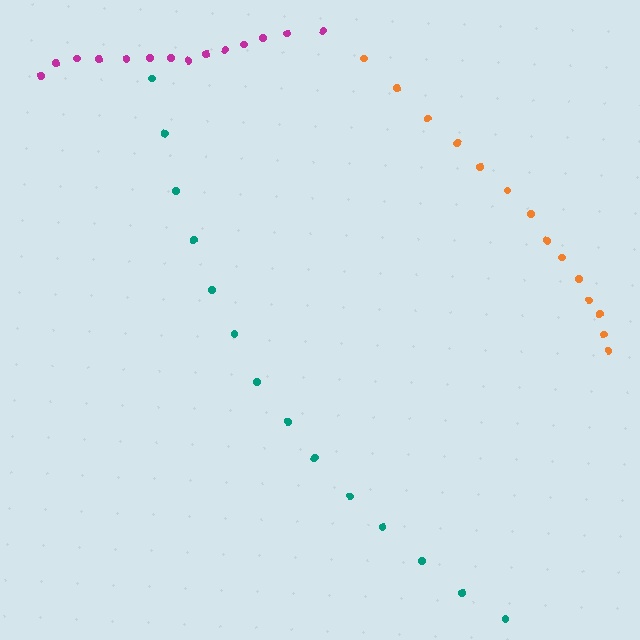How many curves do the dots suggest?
There are 3 distinct paths.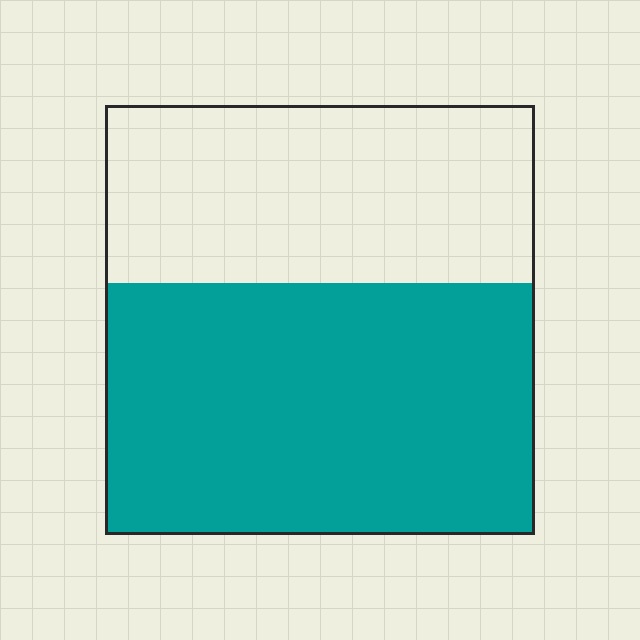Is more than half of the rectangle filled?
Yes.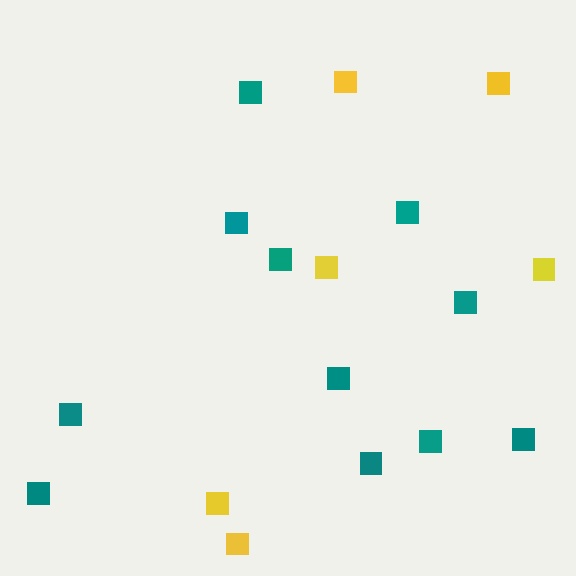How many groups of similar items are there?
There are 2 groups: one group of yellow squares (6) and one group of teal squares (11).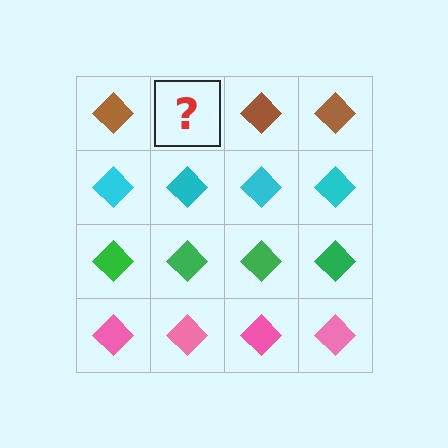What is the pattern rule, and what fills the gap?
The rule is that each row has a consistent color. The gap should be filled with a brown diamond.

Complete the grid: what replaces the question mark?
The question mark should be replaced with a brown diamond.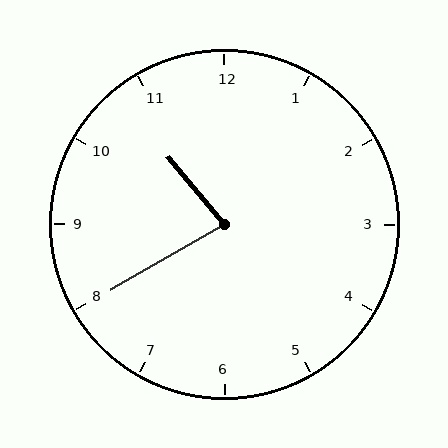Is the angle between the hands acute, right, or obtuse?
It is acute.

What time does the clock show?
10:40.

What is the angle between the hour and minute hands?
Approximately 80 degrees.